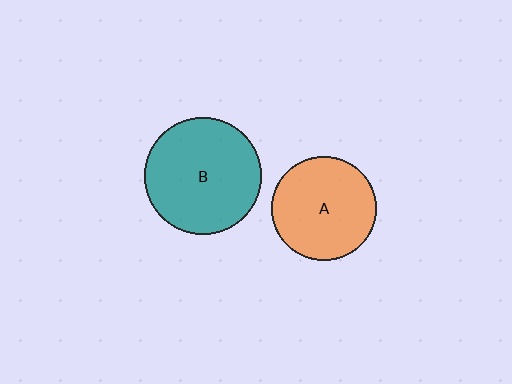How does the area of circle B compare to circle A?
Approximately 1.3 times.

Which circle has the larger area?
Circle B (teal).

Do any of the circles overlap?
No, none of the circles overlap.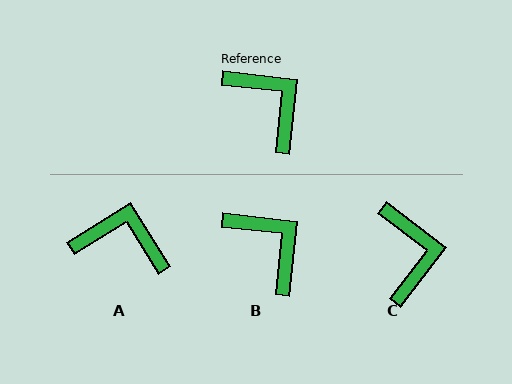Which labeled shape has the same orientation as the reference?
B.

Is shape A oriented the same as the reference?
No, it is off by about 38 degrees.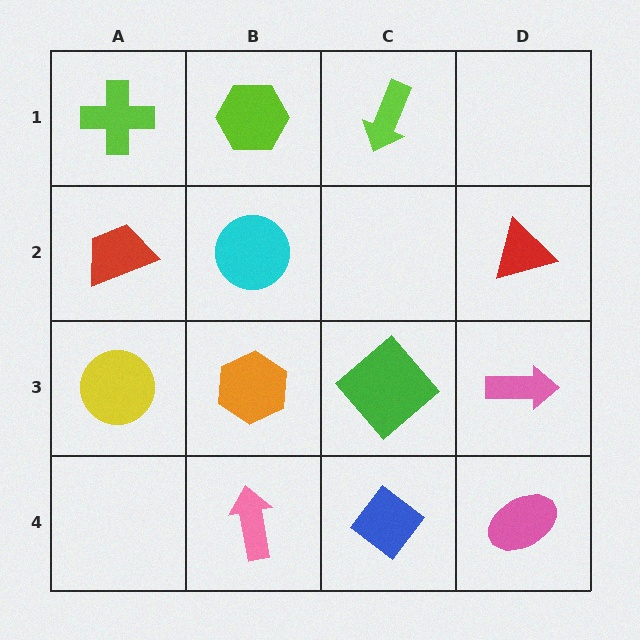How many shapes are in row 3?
4 shapes.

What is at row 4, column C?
A blue diamond.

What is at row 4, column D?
A pink ellipse.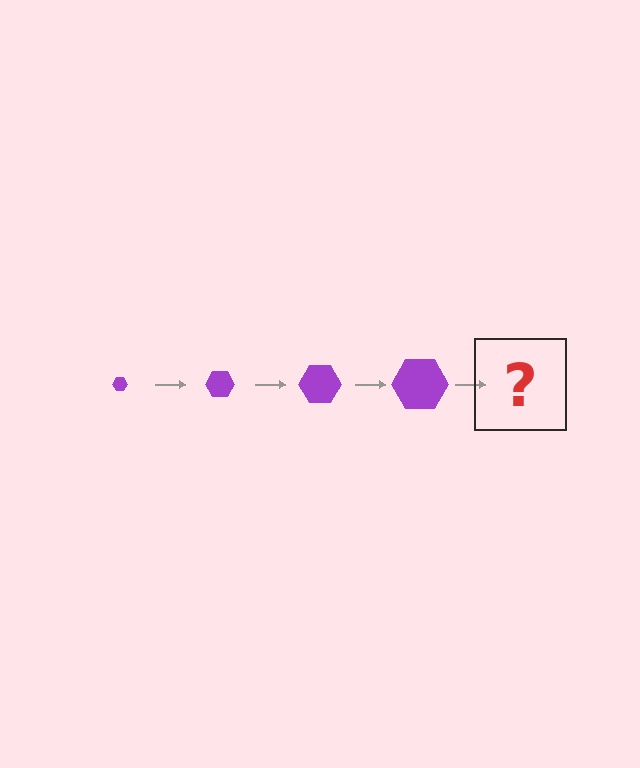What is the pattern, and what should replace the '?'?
The pattern is that the hexagon gets progressively larger each step. The '?' should be a purple hexagon, larger than the previous one.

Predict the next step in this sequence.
The next step is a purple hexagon, larger than the previous one.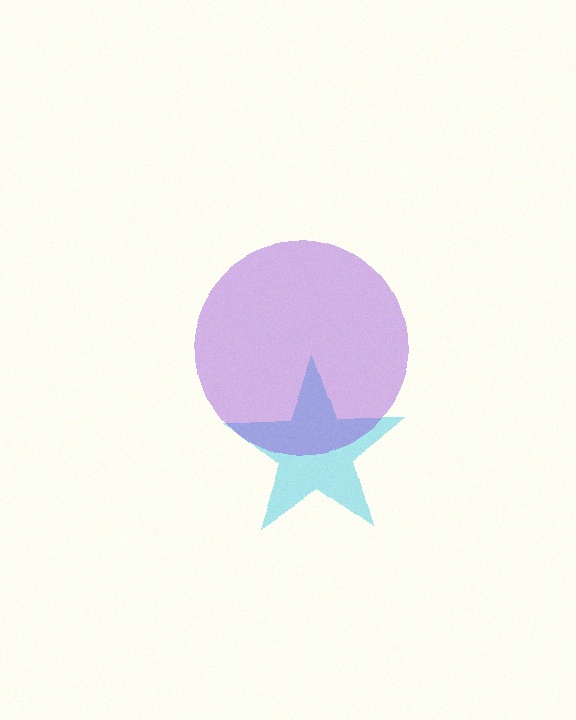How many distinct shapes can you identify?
There are 2 distinct shapes: a cyan star, a purple circle.